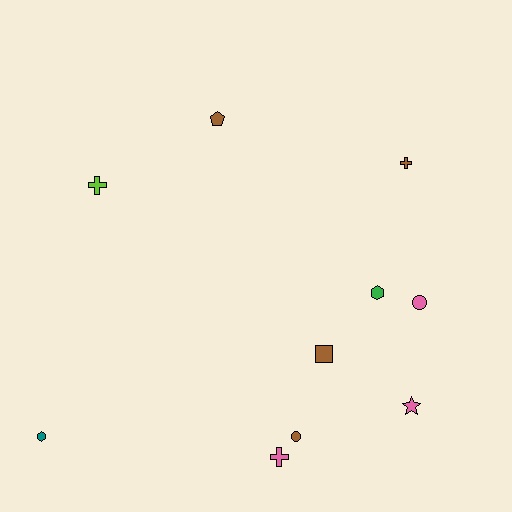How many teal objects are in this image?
There is 1 teal object.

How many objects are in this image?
There are 10 objects.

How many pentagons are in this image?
There is 1 pentagon.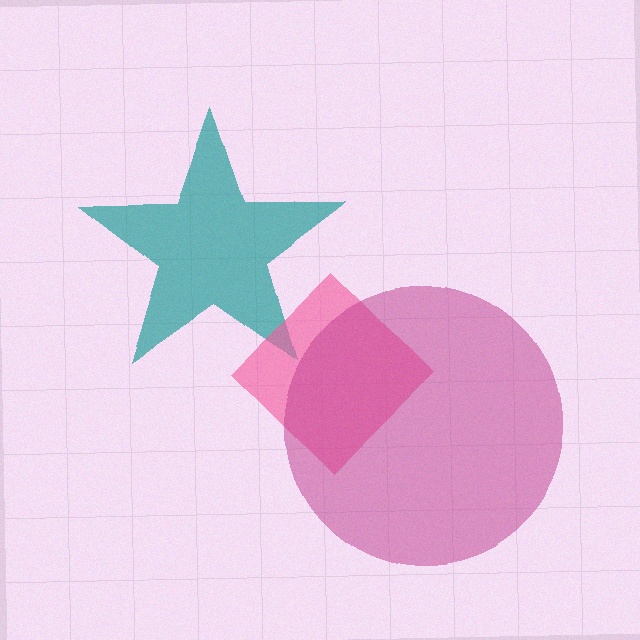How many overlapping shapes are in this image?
There are 3 overlapping shapes in the image.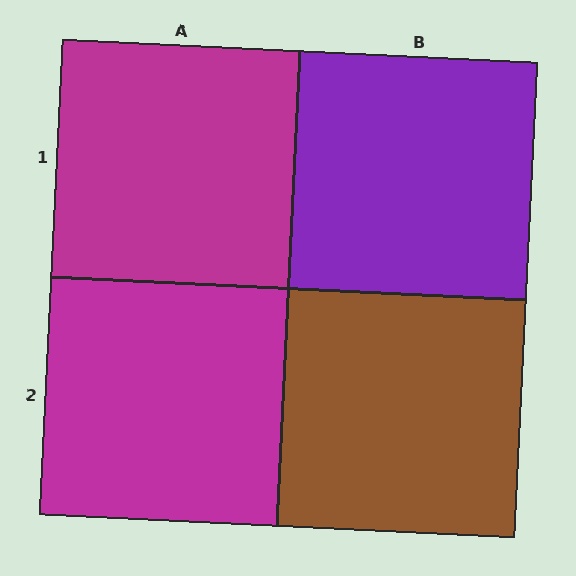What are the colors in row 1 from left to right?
Magenta, purple.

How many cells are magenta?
2 cells are magenta.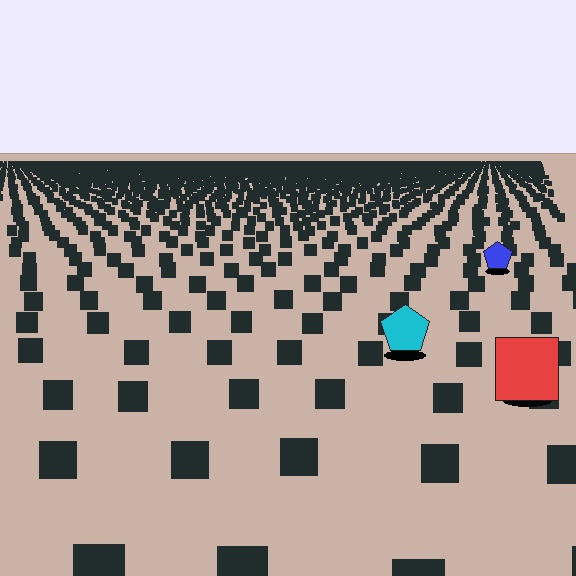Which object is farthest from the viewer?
The blue pentagon is farthest from the viewer. It appears smaller and the ground texture around it is denser.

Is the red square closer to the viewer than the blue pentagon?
Yes. The red square is closer — you can tell from the texture gradient: the ground texture is coarser near it.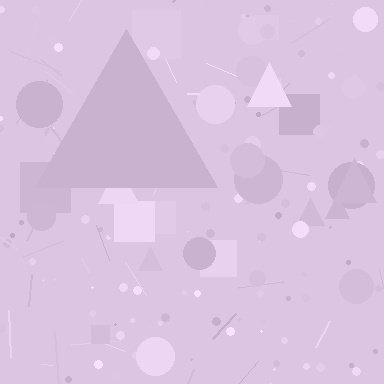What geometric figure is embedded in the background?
A triangle is embedded in the background.